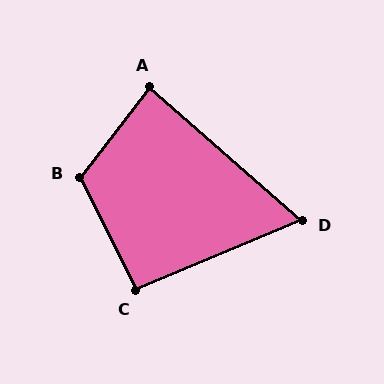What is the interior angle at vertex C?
Approximately 94 degrees (approximately right).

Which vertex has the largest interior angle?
B, at approximately 116 degrees.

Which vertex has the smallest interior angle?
D, at approximately 64 degrees.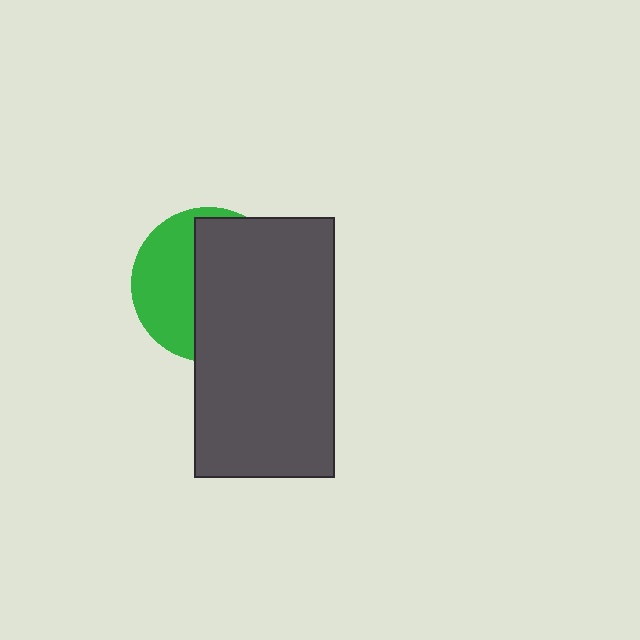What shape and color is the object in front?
The object in front is a dark gray rectangle.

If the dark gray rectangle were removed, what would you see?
You would see the complete green circle.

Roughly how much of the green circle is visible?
A small part of it is visible (roughly 40%).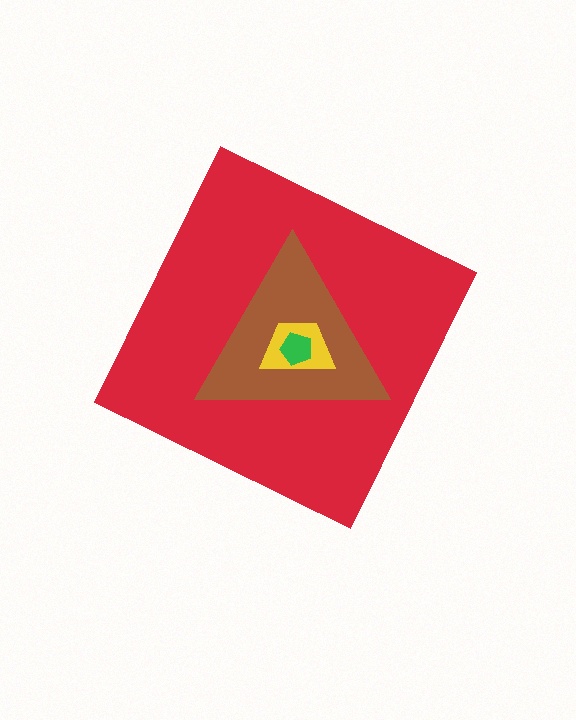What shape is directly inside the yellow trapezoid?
The green pentagon.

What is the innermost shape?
The green pentagon.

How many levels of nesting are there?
4.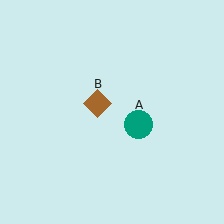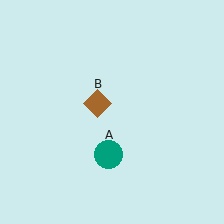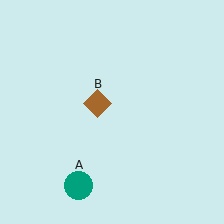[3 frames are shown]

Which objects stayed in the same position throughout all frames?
Brown diamond (object B) remained stationary.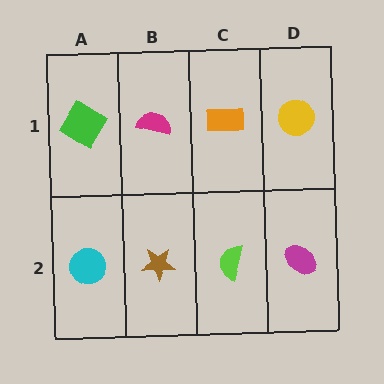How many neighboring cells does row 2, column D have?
2.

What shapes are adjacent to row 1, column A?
A cyan circle (row 2, column A), a magenta semicircle (row 1, column B).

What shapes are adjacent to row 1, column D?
A magenta ellipse (row 2, column D), an orange rectangle (row 1, column C).